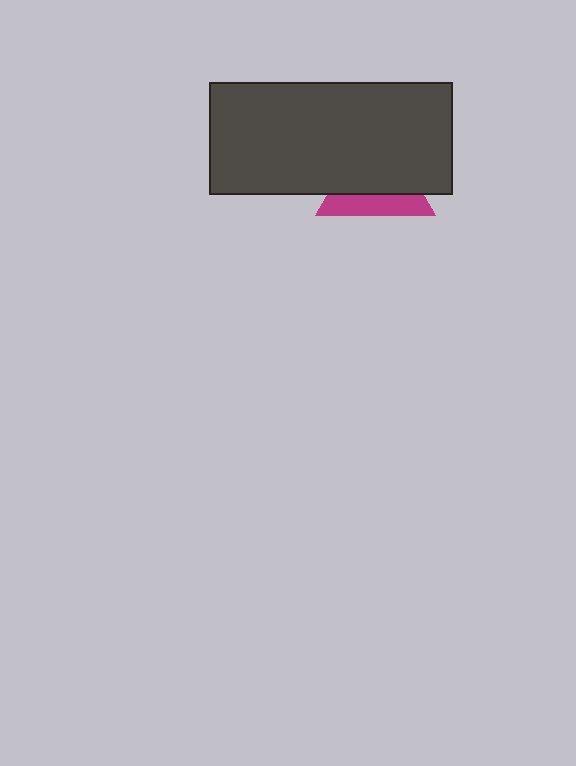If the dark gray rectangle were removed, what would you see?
You would see the complete magenta triangle.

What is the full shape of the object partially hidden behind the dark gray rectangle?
The partially hidden object is a magenta triangle.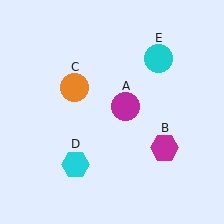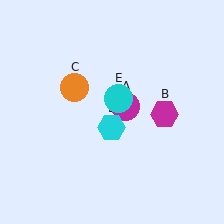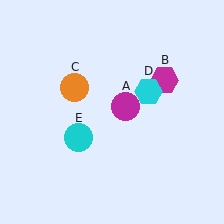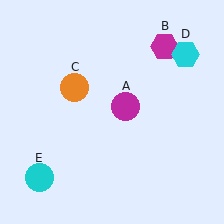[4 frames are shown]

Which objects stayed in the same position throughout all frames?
Magenta circle (object A) and orange circle (object C) remained stationary.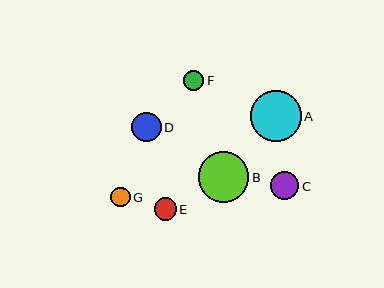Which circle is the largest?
Circle A is the largest with a size of approximately 51 pixels.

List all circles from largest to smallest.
From largest to smallest: A, B, D, C, E, F, G.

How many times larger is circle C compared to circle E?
Circle C is approximately 1.3 times the size of circle E.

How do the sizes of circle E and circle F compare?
Circle E and circle F are approximately the same size.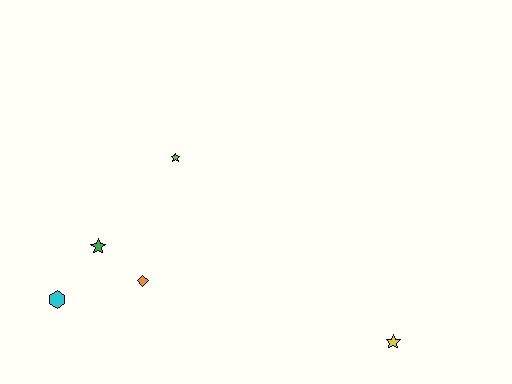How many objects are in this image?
There are 5 objects.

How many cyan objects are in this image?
There is 1 cyan object.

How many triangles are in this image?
There are no triangles.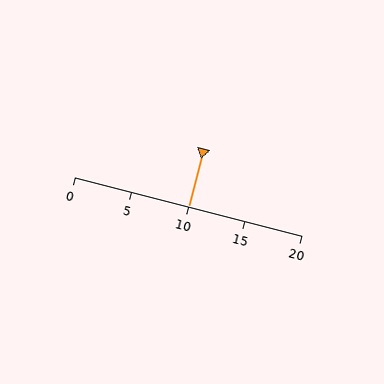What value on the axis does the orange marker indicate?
The marker indicates approximately 10.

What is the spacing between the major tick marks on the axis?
The major ticks are spaced 5 apart.